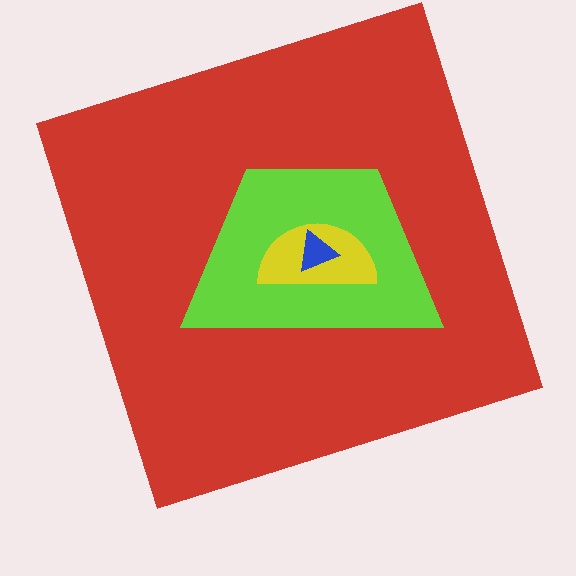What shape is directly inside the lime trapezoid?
The yellow semicircle.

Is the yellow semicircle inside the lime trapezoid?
Yes.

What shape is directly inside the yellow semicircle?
The blue triangle.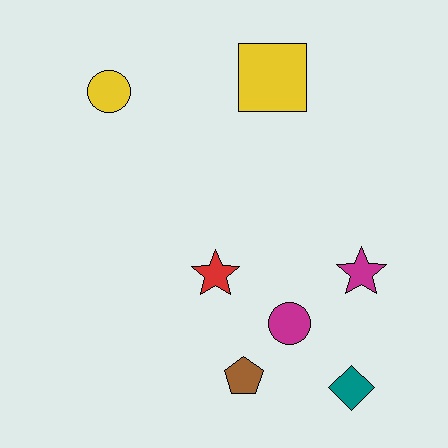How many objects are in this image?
There are 7 objects.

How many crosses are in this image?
There are no crosses.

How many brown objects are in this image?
There is 1 brown object.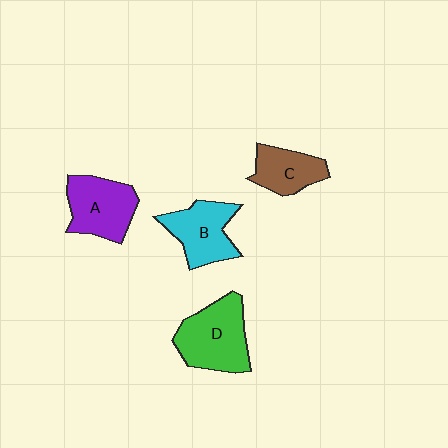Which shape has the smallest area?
Shape C (brown).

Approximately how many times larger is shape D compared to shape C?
Approximately 1.6 times.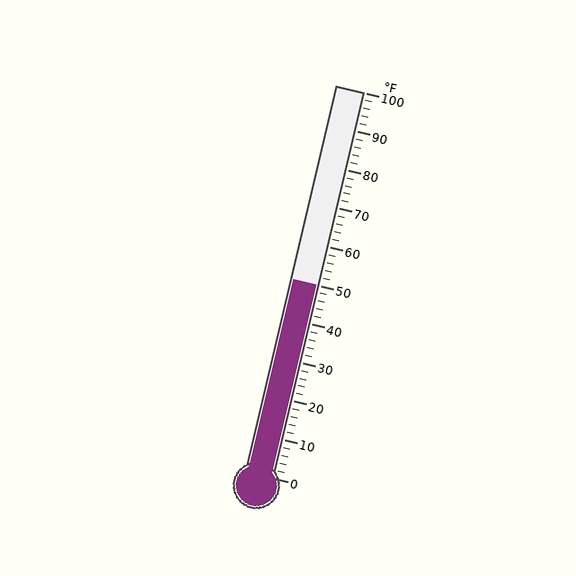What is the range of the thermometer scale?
The thermometer scale ranges from 0°F to 100°F.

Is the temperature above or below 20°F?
The temperature is above 20°F.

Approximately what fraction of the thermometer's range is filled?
The thermometer is filled to approximately 50% of its range.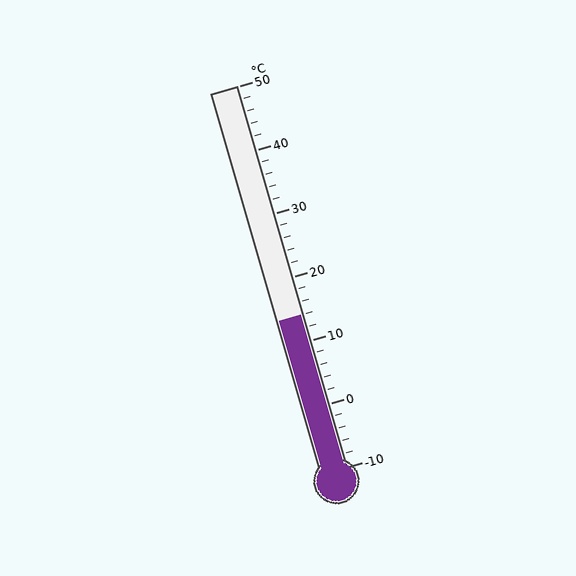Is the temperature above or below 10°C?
The temperature is above 10°C.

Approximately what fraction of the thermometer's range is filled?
The thermometer is filled to approximately 40% of its range.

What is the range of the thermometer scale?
The thermometer scale ranges from -10°C to 50°C.